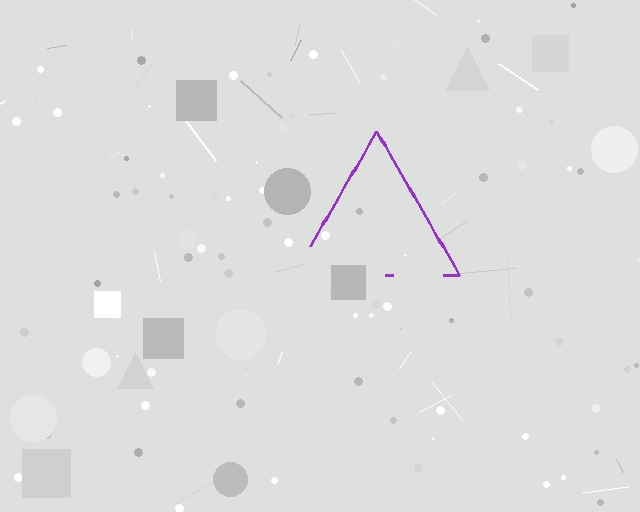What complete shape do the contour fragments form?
The contour fragments form a triangle.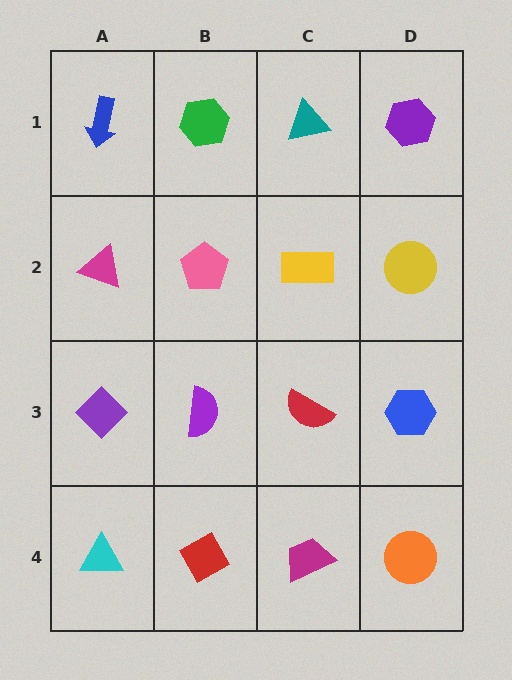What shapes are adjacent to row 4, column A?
A purple diamond (row 3, column A), a red diamond (row 4, column B).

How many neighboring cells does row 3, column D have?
3.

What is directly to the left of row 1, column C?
A green hexagon.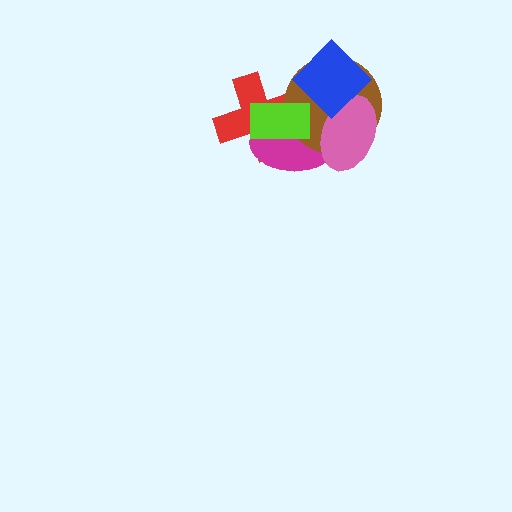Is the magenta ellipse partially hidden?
Yes, it is partially covered by another shape.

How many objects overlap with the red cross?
3 objects overlap with the red cross.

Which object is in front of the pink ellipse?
The blue diamond is in front of the pink ellipse.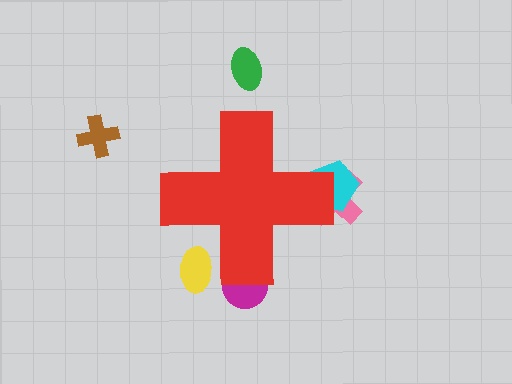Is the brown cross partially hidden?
No, the brown cross is fully visible.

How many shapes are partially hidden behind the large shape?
4 shapes are partially hidden.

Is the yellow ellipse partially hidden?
Yes, the yellow ellipse is partially hidden behind the red cross.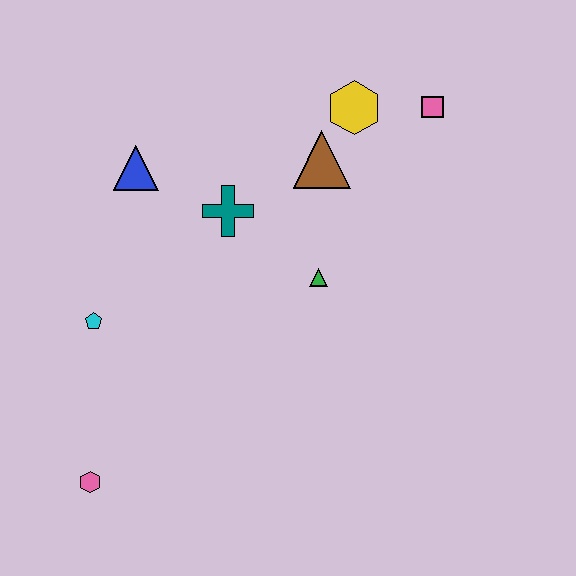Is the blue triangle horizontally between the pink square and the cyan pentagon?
Yes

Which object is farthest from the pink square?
The pink hexagon is farthest from the pink square.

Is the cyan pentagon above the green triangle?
No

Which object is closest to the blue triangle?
The teal cross is closest to the blue triangle.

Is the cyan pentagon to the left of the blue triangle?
Yes